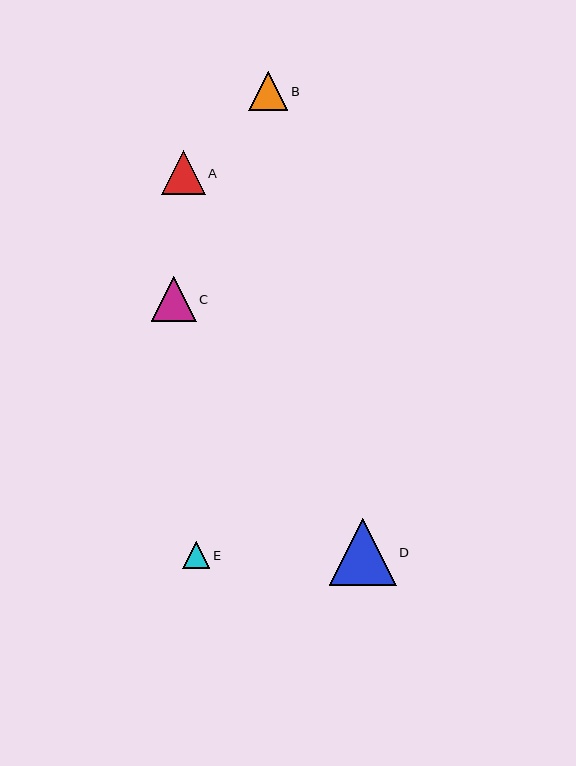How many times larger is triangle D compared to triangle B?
Triangle D is approximately 1.7 times the size of triangle B.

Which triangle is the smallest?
Triangle E is the smallest with a size of approximately 27 pixels.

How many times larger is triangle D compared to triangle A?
Triangle D is approximately 1.5 times the size of triangle A.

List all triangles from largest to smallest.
From largest to smallest: D, C, A, B, E.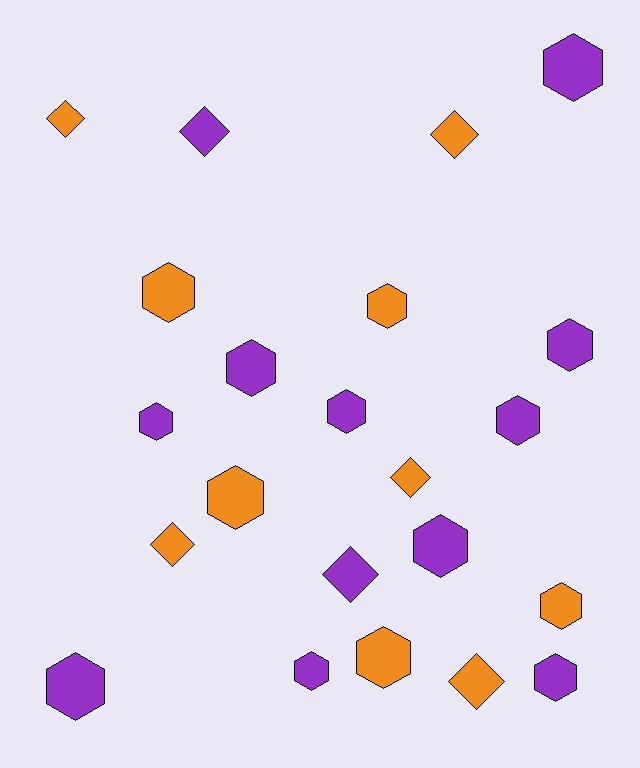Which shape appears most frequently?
Hexagon, with 15 objects.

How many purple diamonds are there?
There are 2 purple diamonds.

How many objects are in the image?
There are 22 objects.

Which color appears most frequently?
Purple, with 12 objects.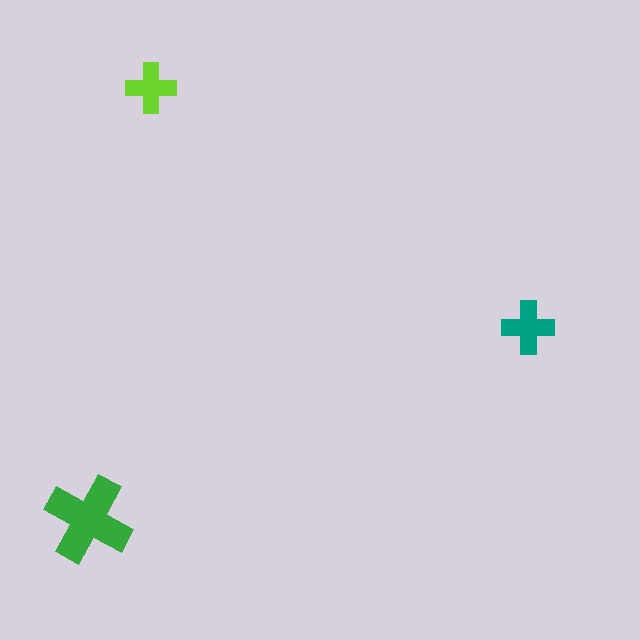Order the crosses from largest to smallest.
the green one, the teal one, the lime one.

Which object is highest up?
The lime cross is topmost.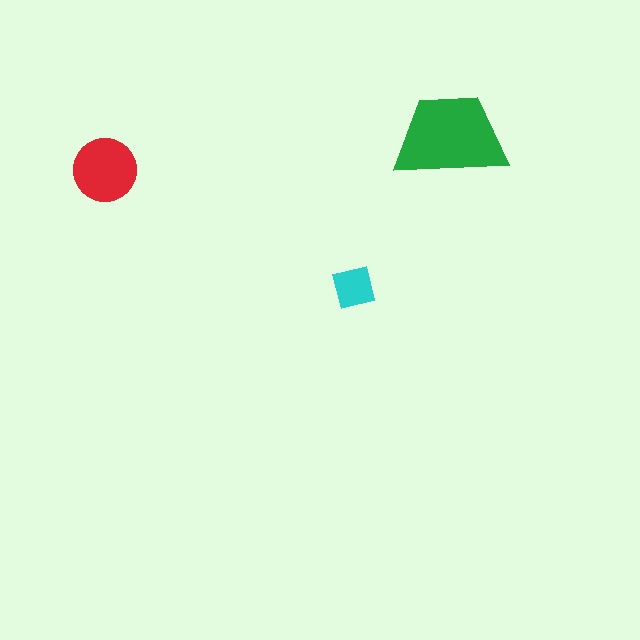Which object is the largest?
The green trapezoid.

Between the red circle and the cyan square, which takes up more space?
The red circle.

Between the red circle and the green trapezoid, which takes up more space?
The green trapezoid.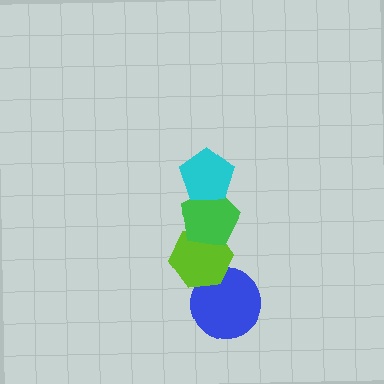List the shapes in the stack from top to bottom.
From top to bottom: the cyan pentagon, the green pentagon, the lime hexagon, the blue circle.